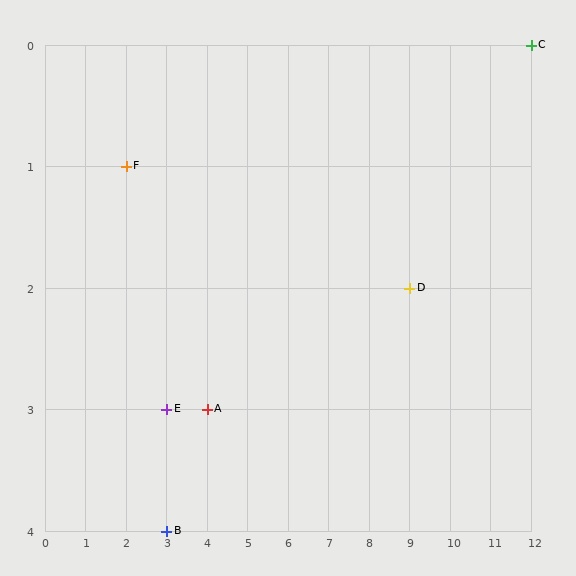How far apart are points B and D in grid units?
Points B and D are 6 columns and 2 rows apart (about 6.3 grid units diagonally).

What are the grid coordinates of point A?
Point A is at grid coordinates (4, 3).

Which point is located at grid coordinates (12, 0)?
Point C is at (12, 0).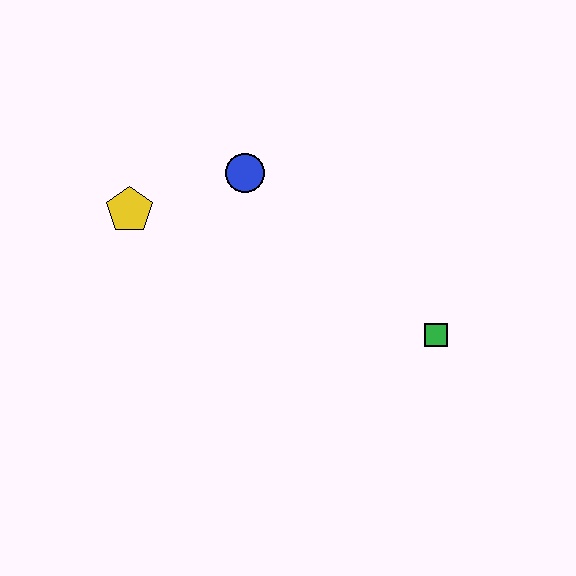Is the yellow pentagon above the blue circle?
No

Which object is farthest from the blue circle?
The green square is farthest from the blue circle.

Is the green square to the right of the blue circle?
Yes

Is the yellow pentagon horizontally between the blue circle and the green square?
No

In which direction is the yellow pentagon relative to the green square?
The yellow pentagon is to the left of the green square.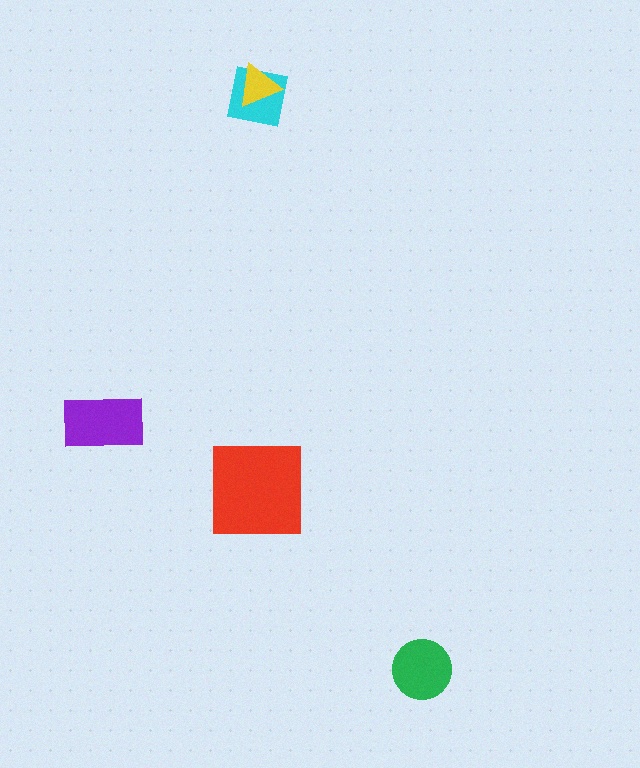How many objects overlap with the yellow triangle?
1 object overlaps with the yellow triangle.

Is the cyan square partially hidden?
Yes, it is partially covered by another shape.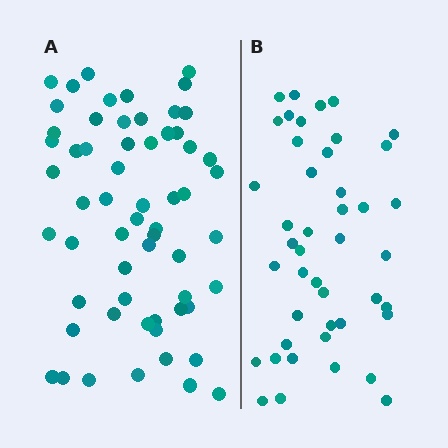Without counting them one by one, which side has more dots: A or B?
Region A (the left region) has more dots.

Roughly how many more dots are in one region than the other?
Region A has approximately 15 more dots than region B.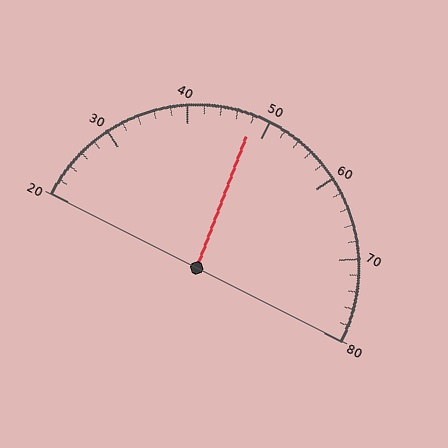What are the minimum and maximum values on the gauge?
The gauge ranges from 20 to 80.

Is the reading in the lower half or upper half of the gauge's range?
The reading is in the lower half of the range (20 to 80).